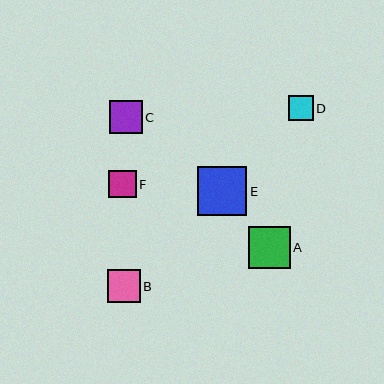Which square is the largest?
Square E is the largest with a size of approximately 49 pixels.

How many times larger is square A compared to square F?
Square A is approximately 1.5 times the size of square F.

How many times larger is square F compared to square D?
Square F is approximately 1.1 times the size of square D.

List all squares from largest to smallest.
From largest to smallest: E, A, C, B, F, D.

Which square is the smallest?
Square D is the smallest with a size of approximately 25 pixels.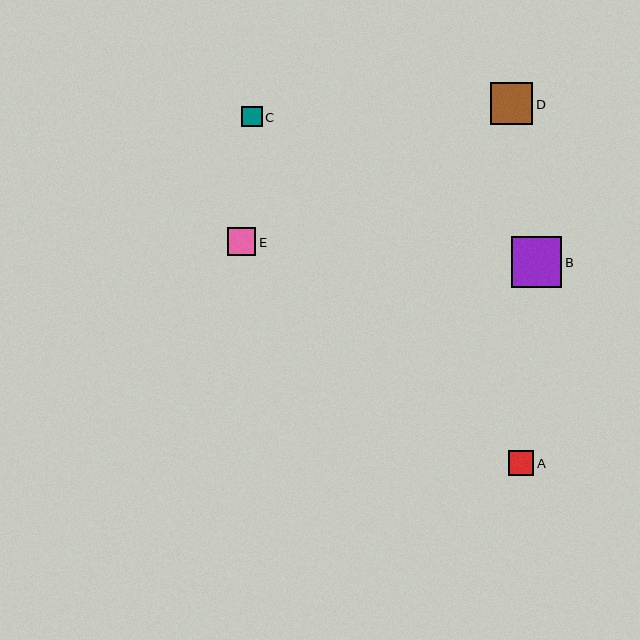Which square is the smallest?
Square C is the smallest with a size of approximately 20 pixels.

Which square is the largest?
Square B is the largest with a size of approximately 51 pixels.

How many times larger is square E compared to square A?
Square E is approximately 1.1 times the size of square A.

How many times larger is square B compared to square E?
Square B is approximately 1.8 times the size of square E.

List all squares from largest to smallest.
From largest to smallest: B, D, E, A, C.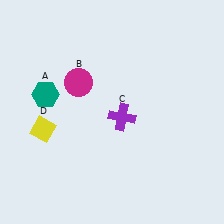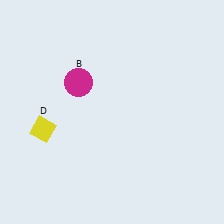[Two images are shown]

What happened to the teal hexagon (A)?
The teal hexagon (A) was removed in Image 2. It was in the top-left area of Image 1.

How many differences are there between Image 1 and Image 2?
There are 2 differences between the two images.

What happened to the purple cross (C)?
The purple cross (C) was removed in Image 2. It was in the bottom-right area of Image 1.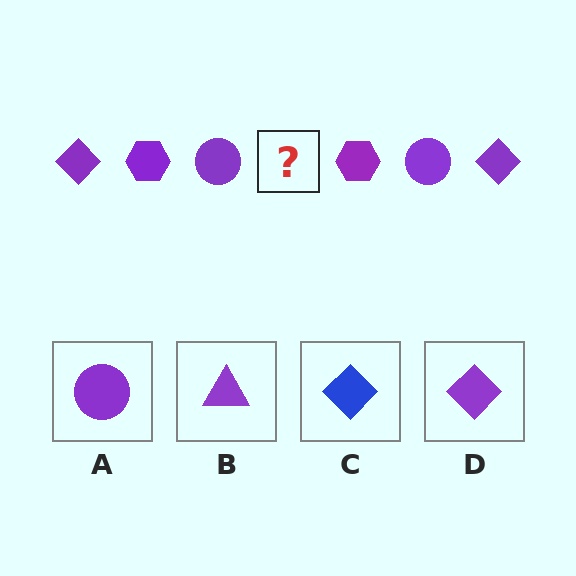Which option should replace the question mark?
Option D.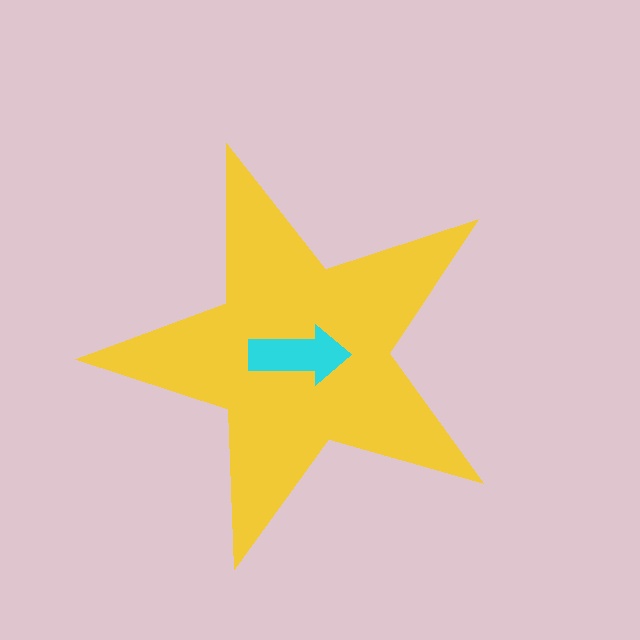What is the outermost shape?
The yellow star.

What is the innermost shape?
The cyan arrow.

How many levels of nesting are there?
2.